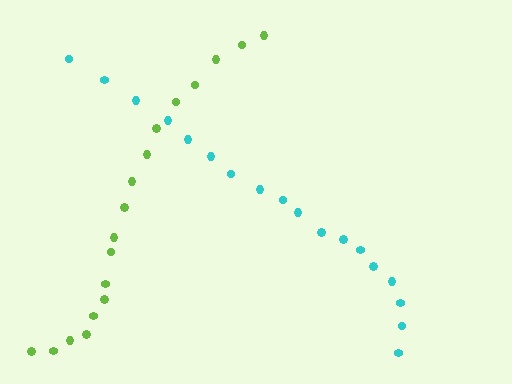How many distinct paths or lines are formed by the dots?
There are 2 distinct paths.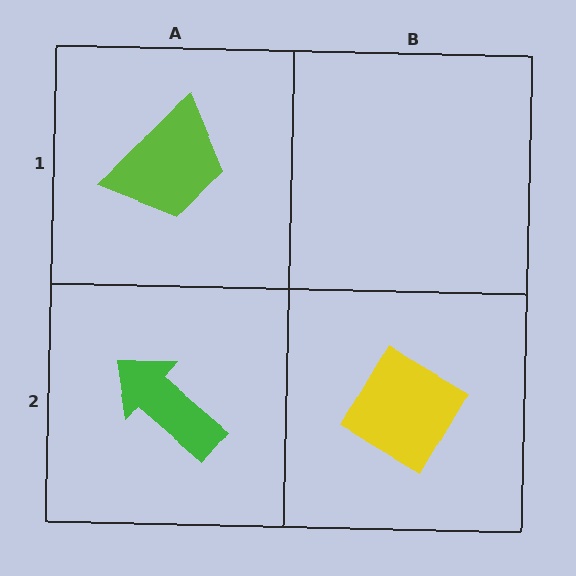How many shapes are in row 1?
1 shape.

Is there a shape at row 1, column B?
No, that cell is empty.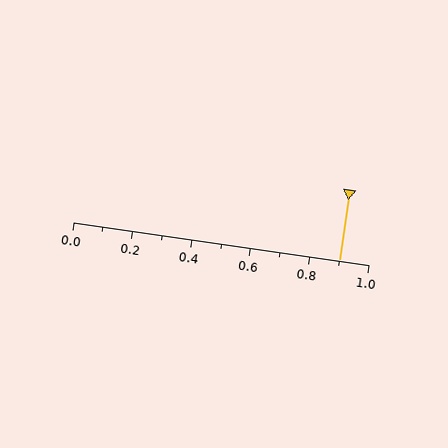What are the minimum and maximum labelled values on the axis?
The axis runs from 0.0 to 1.0.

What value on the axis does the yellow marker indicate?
The marker indicates approximately 0.9.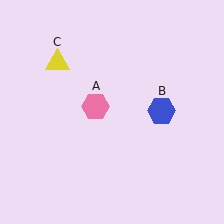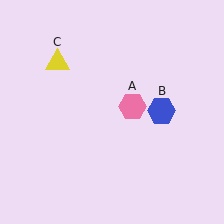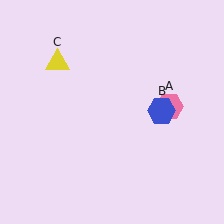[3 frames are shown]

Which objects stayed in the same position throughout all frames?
Blue hexagon (object B) and yellow triangle (object C) remained stationary.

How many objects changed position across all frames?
1 object changed position: pink hexagon (object A).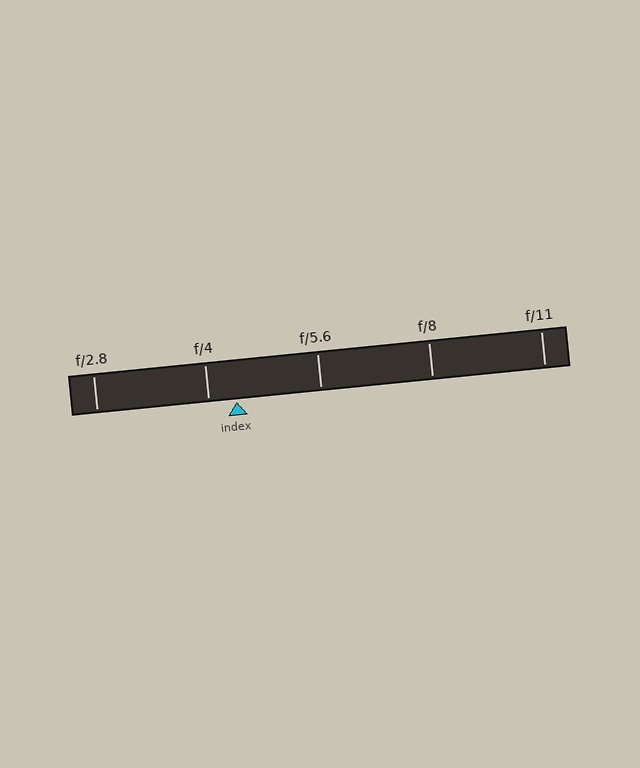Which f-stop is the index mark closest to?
The index mark is closest to f/4.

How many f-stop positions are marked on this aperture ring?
There are 5 f-stop positions marked.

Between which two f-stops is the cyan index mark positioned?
The index mark is between f/4 and f/5.6.